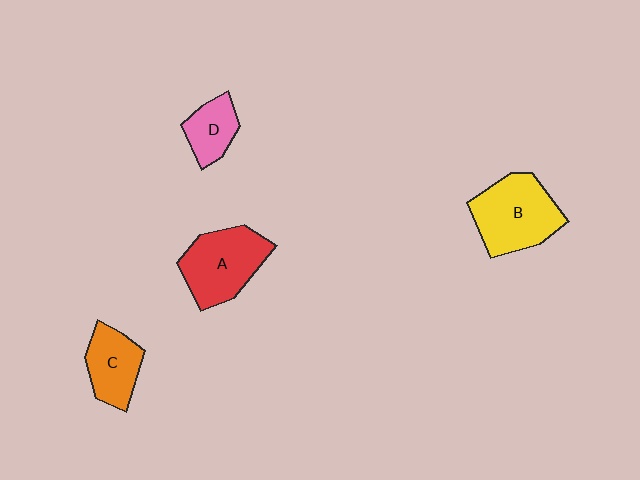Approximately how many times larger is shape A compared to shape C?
Approximately 1.4 times.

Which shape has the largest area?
Shape B (yellow).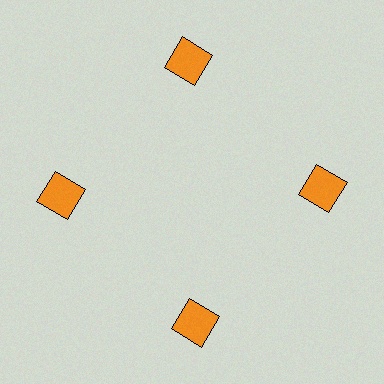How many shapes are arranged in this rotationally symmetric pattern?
There are 4 shapes, arranged in 4 groups of 1.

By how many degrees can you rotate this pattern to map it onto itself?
The pattern maps onto itself every 90 degrees of rotation.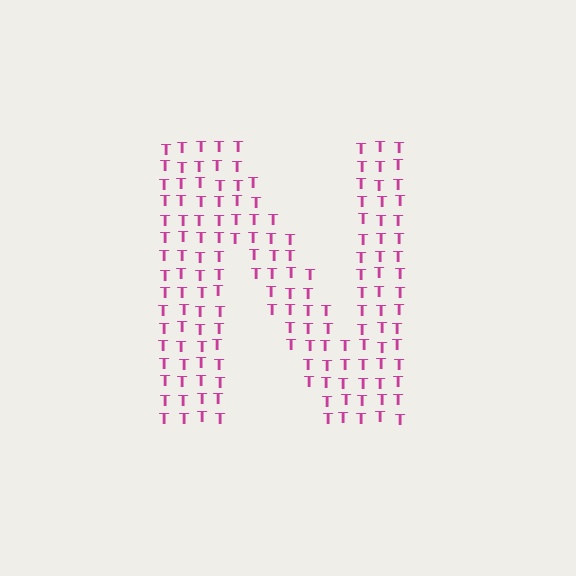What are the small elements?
The small elements are letter T's.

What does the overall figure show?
The overall figure shows the letter N.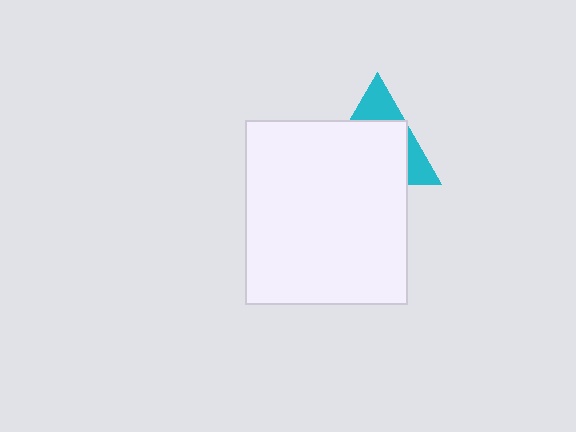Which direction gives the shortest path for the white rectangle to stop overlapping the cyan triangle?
Moving down gives the shortest separation.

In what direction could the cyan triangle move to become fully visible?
The cyan triangle could move up. That would shift it out from behind the white rectangle entirely.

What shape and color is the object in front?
The object in front is a white rectangle.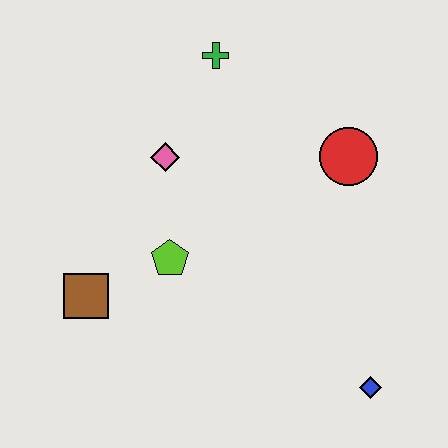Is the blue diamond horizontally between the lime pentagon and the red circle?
No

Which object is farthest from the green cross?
The blue diamond is farthest from the green cross.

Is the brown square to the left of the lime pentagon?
Yes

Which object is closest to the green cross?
The pink diamond is closest to the green cross.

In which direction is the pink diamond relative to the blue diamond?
The pink diamond is above the blue diamond.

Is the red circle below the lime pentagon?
No